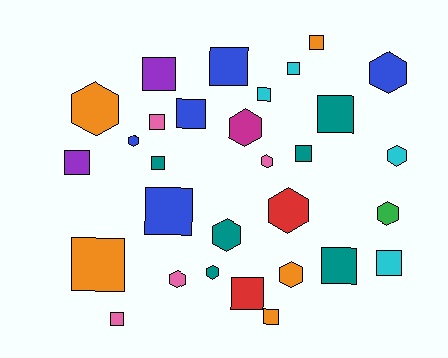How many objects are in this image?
There are 30 objects.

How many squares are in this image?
There are 18 squares.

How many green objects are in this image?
There is 1 green object.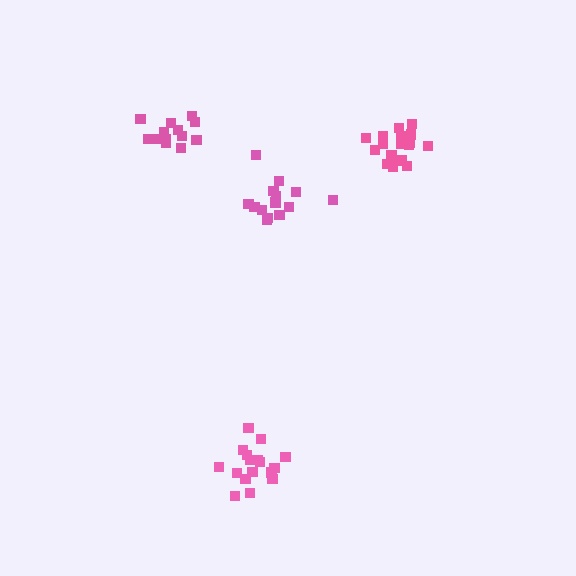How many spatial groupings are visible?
There are 4 spatial groupings.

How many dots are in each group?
Group 1: 18 dots, Group 2: 17 dots, Group 3: 14 dots, Group 4: 14 dots (63 total).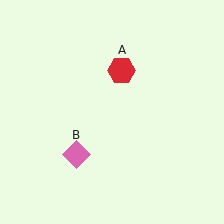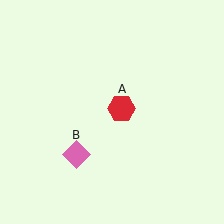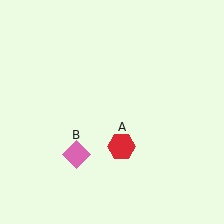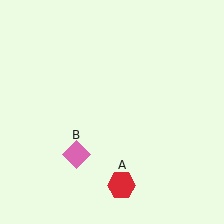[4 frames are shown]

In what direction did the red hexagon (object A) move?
The red hexagon (object A) moved down.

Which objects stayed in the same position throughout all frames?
Pink diamond (object B) remained stationary.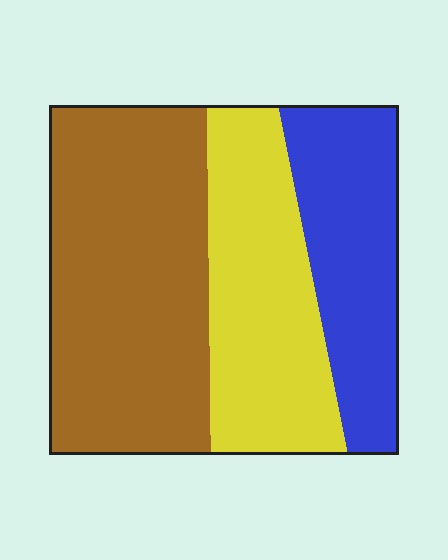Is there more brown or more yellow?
Brown.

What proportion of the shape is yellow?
Yellow takes up between a quarter and a half of the shape.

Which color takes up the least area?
Blue, at roughly 25%.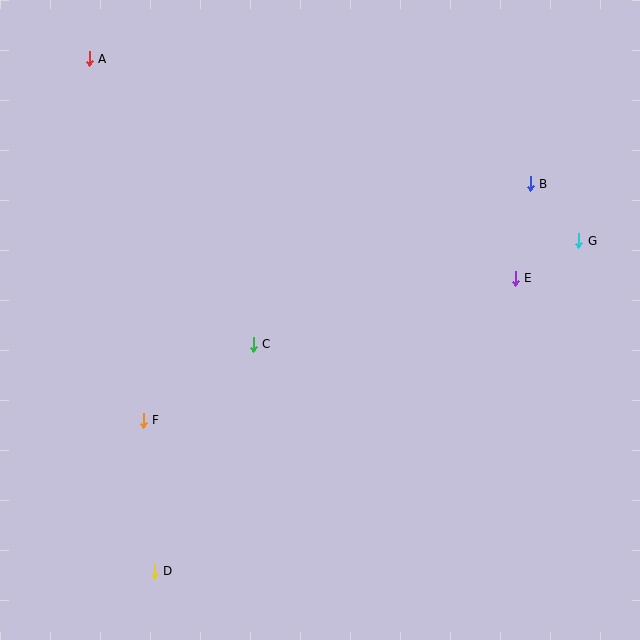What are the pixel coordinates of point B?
Point B is at (530, 184).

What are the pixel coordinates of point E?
Point E is at (515, 278).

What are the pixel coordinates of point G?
Point G is at (579, 241).